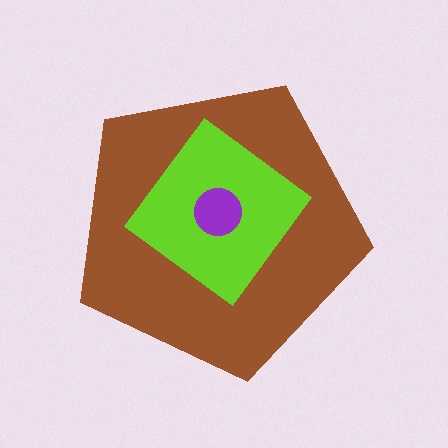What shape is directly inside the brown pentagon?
The lime diamond.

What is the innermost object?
The purple circle.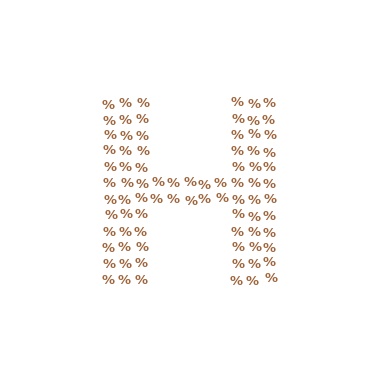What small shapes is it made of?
It is made of small percent signs.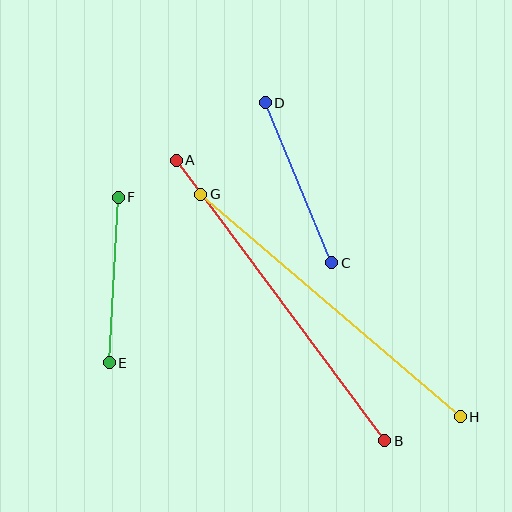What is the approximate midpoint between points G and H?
The midpoint is at approximately (331, 306) pixels.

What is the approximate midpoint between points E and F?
The midpoint is at approximately (114, 280) pixels.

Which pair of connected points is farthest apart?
Points A and B are farthest apart.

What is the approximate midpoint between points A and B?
The midpoint is at approximately (281, 301) pixels.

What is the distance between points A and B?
The distance is approximately 349 pixels.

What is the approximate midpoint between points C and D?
The midpoint is at approximately (298, 183) pixels.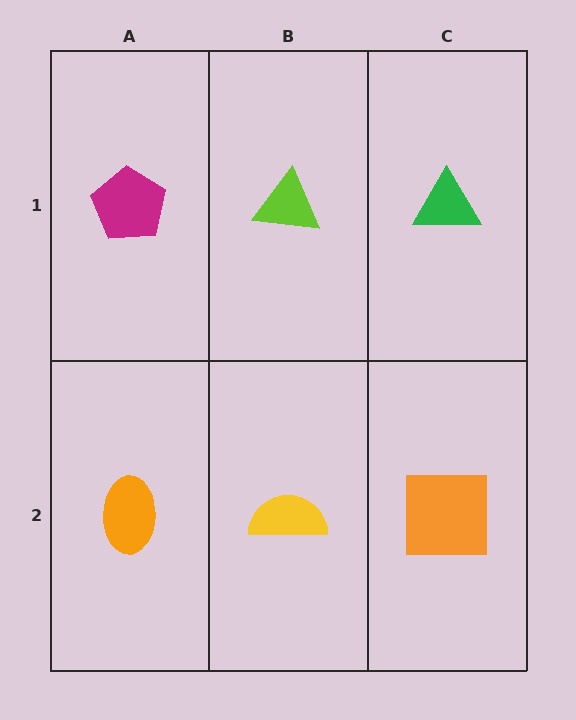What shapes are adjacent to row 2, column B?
A lime triangle (row 1, column B), an orange ellipse (row 2, column A), an orange square (row 2, column C).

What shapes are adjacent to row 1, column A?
An orange ellipse (row 2, column A), a lime triangle (row 1, column B).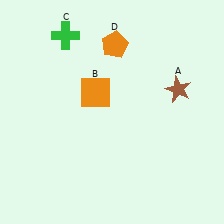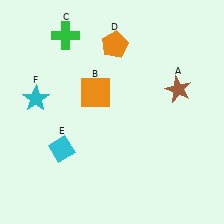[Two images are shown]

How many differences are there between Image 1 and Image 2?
There are 2 differences between the two images.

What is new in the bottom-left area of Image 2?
A cyan diamond (E) was added in the bottom-left area of Image 2.